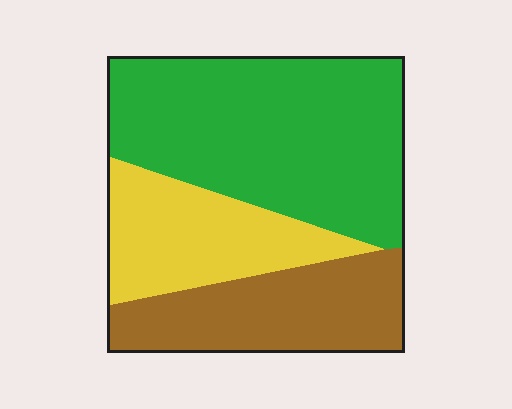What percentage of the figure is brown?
Brown covers 26% of the figure.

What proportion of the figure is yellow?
Yellow covers around 25% of the figure.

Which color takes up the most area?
Green, at roughly 50%.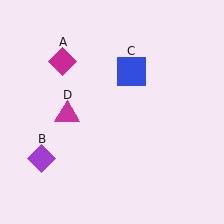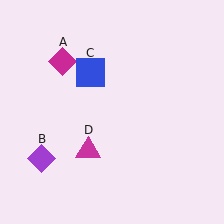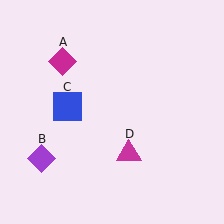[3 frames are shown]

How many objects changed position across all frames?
2 objects changed position: blue square (object C), magenta triangle (object D).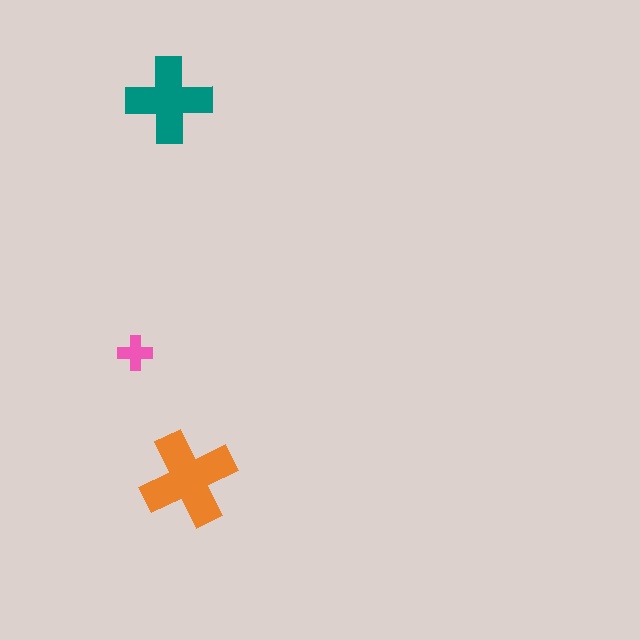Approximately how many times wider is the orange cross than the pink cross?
About 3 times wider.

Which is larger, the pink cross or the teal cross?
The teal one.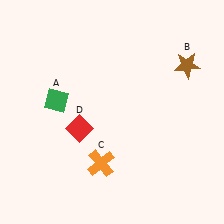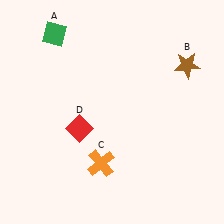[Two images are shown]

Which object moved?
The green diamond (A) moved up.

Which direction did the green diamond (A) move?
The green diamond (A) moved up.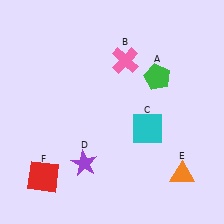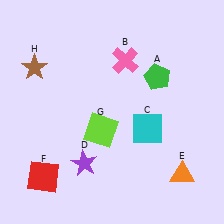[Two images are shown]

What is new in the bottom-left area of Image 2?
A lime square (G) was added in the bottom-left area of Image 2.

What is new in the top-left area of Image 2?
A brown star (H) was added in the top-left area of Image 2.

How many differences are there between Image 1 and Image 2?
There are 2 differences between the two images.